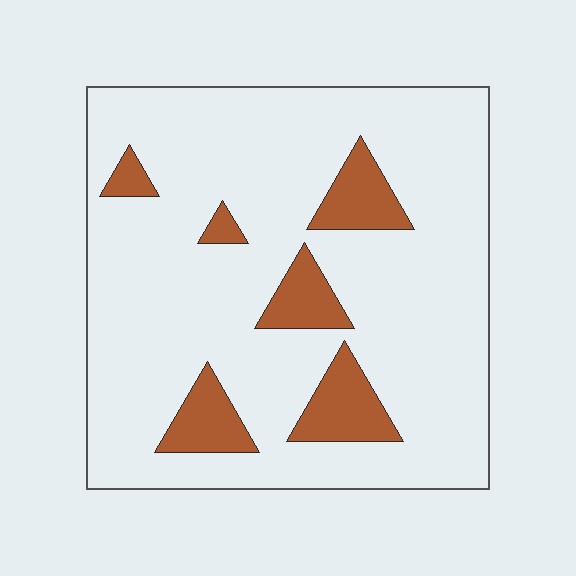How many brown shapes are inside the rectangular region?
6.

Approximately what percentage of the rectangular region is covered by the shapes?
Approximately 15%.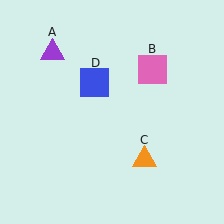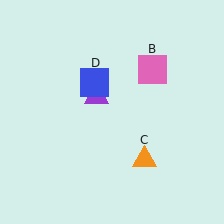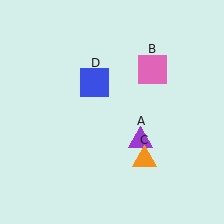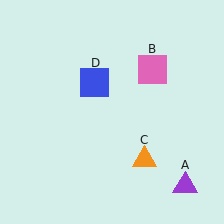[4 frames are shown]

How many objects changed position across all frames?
1 object changed position: purple triangle (object A).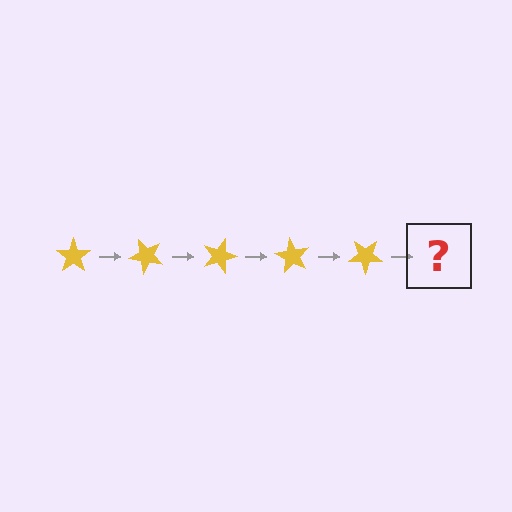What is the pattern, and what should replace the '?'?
The pattern is that the star rotates 45 degrees each step. The '?' should be a yellow star rotated 225 degrees.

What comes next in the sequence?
The next element should be a yellow star rotated 225 degrees.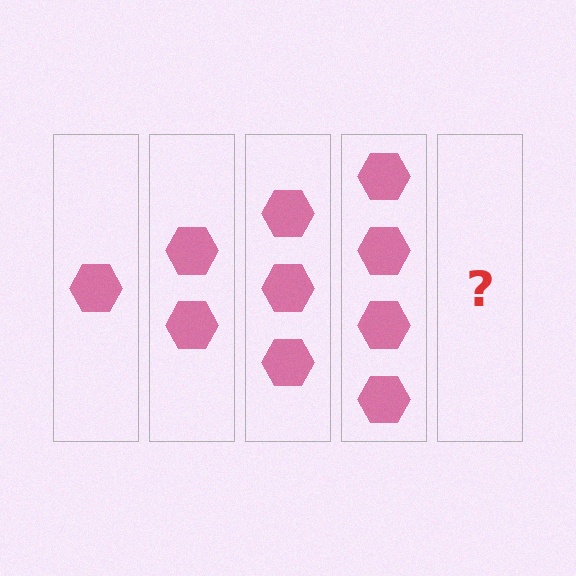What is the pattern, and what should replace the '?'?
The pattern is that each step adds one more hexagon. The '?' should be 5 hexagons.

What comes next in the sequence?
The next element should be 5 hexagons.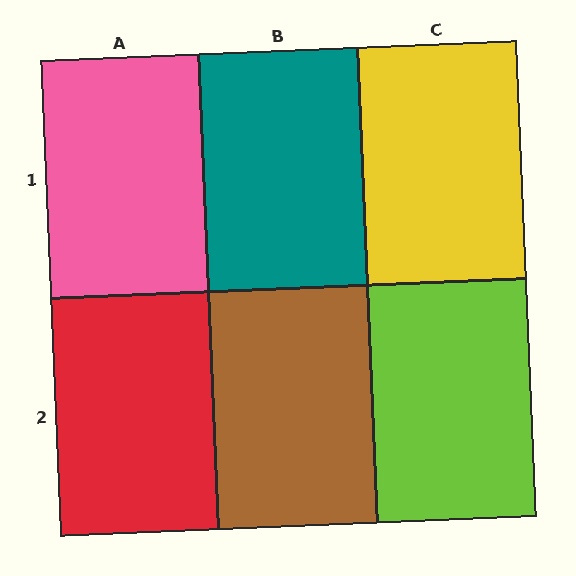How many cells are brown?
1 cell is brown.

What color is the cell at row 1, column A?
Pink.